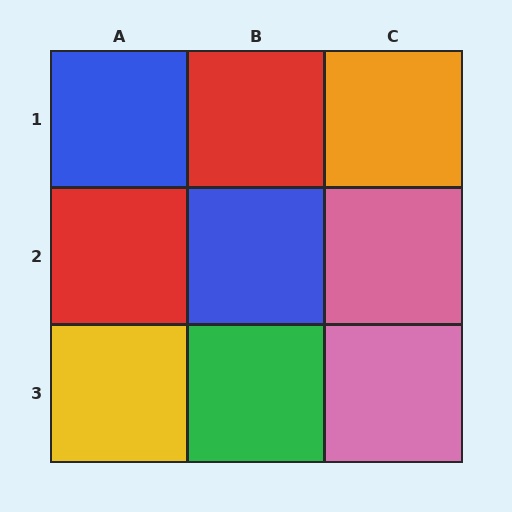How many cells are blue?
2 cells are blue.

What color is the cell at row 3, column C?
Pink.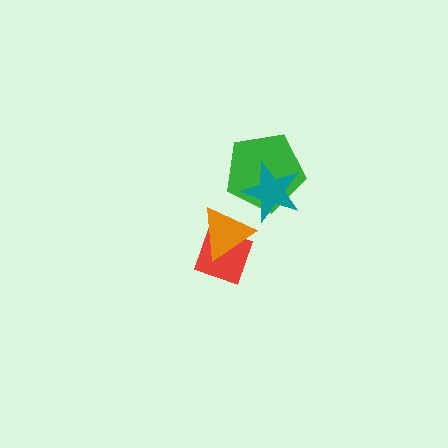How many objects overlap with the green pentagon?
1 object overlaps with the green pentagon.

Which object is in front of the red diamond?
The orange triangle is in front of the red diamond.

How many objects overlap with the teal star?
1 object overlaps with the teal star.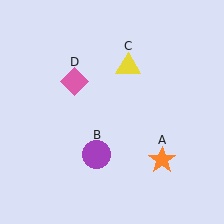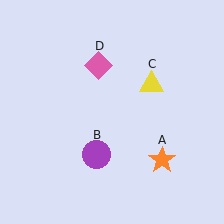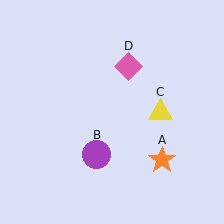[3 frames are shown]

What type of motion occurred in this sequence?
The yellow triangle (object C), pink diamond (object D) rotated clockwise around the center of the scene.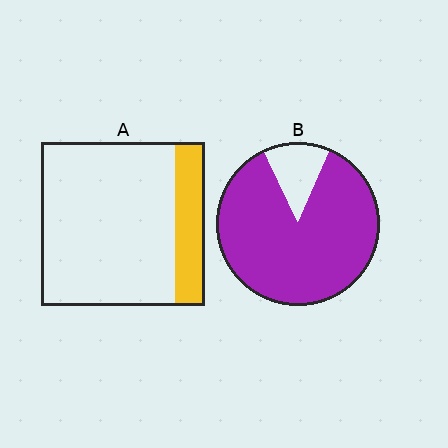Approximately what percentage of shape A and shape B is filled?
A is approximately 20% and B is approximately 85%.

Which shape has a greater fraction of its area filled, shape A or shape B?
Shape B.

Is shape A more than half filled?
No.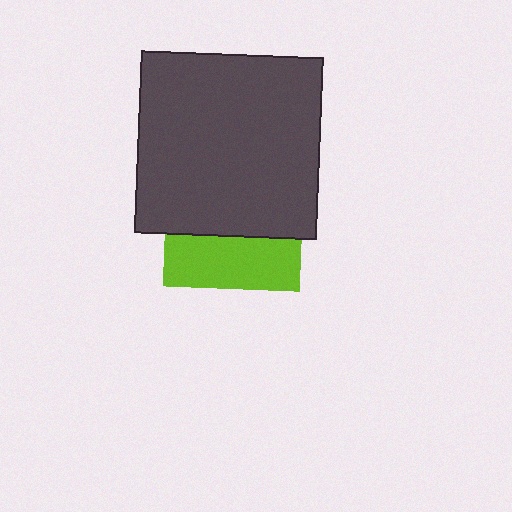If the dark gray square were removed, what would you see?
You would see the complete lime square.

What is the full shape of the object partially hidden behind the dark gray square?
The partially hidden object is a lime square.